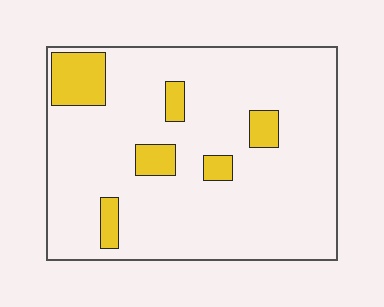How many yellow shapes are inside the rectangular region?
6.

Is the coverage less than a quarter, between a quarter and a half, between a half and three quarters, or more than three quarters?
Less than a quarter.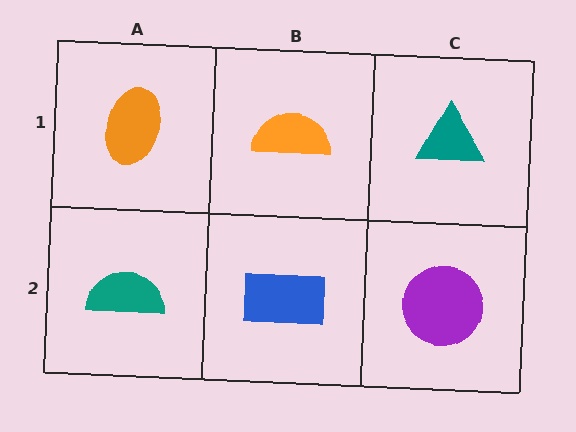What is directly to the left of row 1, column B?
An orange ellipse.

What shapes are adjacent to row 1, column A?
A teal semicircle (row 2, column A), an orange semicircle (row 1, column B).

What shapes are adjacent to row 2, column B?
An orange semicircle (row 1, column B), a teal semicircle (row 2, column A), a purple circle (row 2, column C).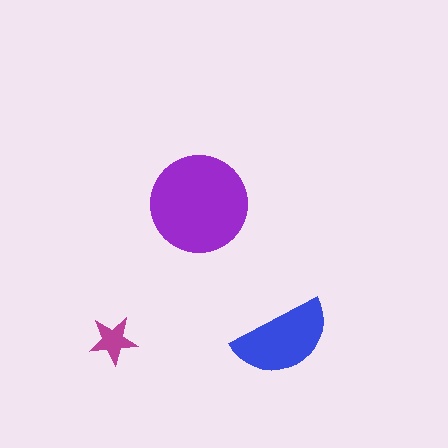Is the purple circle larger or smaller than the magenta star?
Larger.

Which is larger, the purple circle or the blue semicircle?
The purple circle.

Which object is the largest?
The purple circle.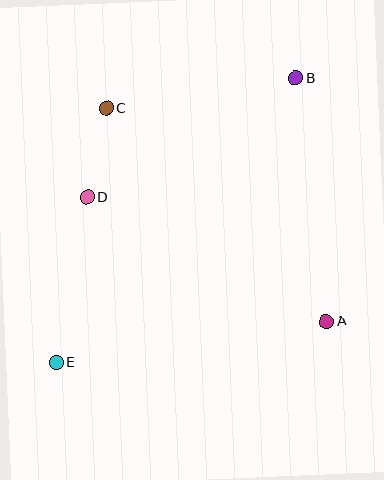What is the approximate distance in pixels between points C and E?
The distance between C and E is approximately 260 pixels.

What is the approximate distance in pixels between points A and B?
The distance between A and B is approximately 245 pixels.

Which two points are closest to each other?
Points C and D are closest to each other.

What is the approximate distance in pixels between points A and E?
The distance between A and E is approximately 273 pixels.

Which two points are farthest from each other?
Points B and E are farthest from each other.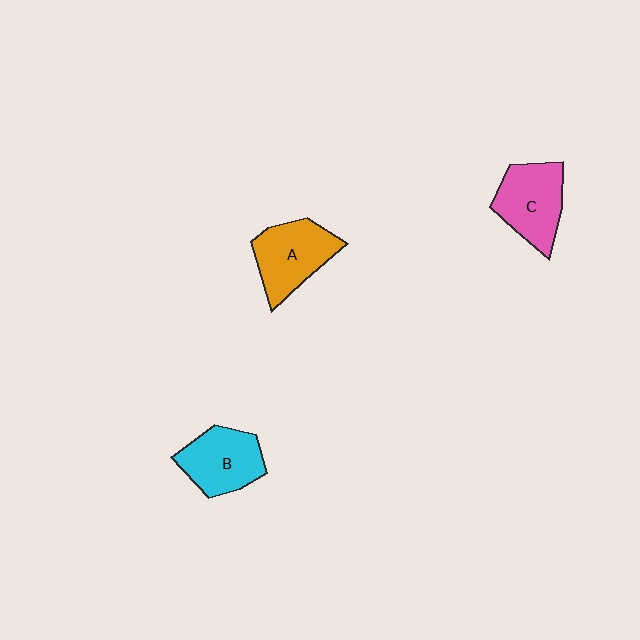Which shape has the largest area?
Shape A (orange).